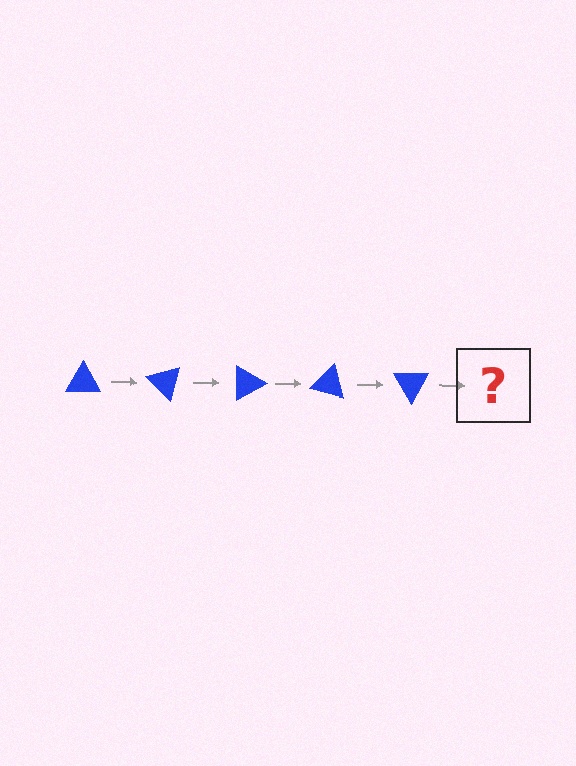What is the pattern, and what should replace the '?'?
The pattern is that the triangle rotates 45 degrees each step. The '?' should be a blue triangle rotated 225 degrees.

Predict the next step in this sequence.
The next step is a blue triangle rotated 225 degrees.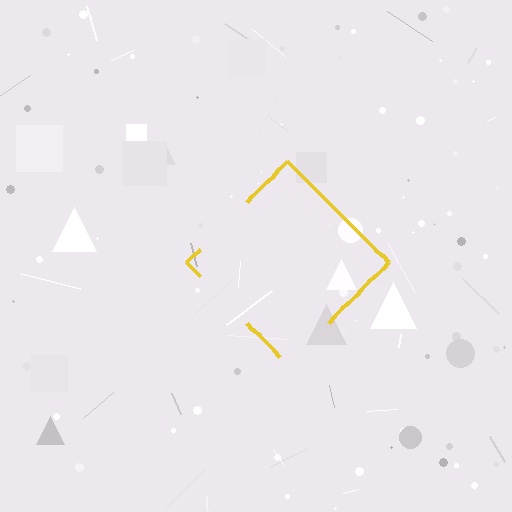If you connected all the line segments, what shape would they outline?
They would outline a diamond.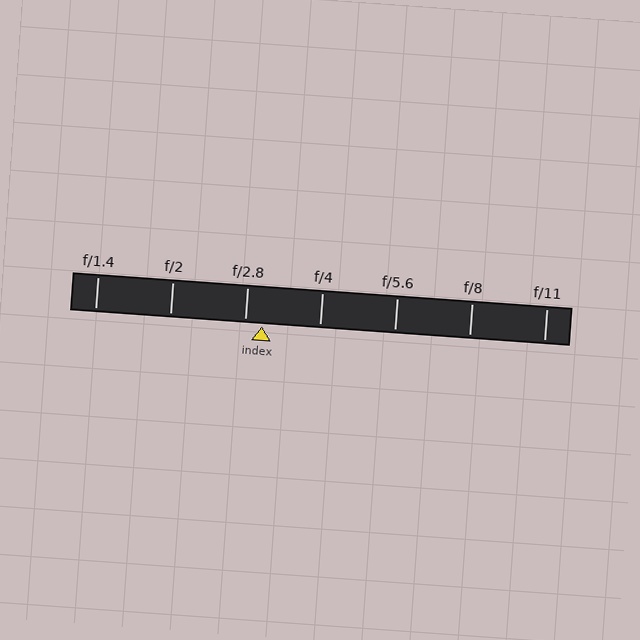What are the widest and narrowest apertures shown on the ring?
The widest aperture shown is f/1.4 and the narrowest is f/11.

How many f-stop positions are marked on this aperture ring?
There are 7 f-stop positions marked.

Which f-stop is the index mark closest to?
The index mark is closest to f/2.8.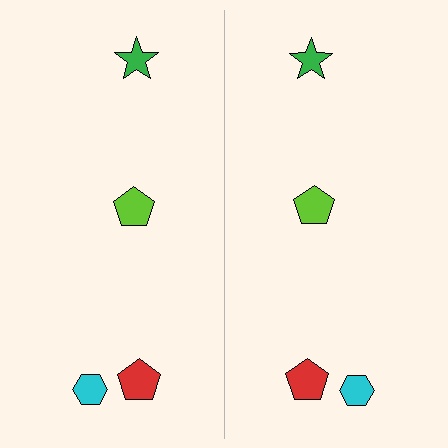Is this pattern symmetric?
Yes, this pattern has bilateral (reflection) symmetry.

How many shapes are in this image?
There are 8 shapes in this image.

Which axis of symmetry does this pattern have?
The pattern has a vertical axis of symmetry running through the center of the image.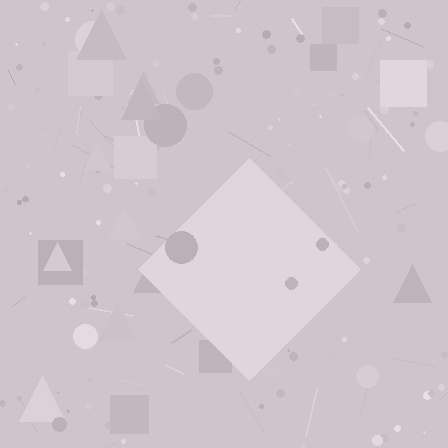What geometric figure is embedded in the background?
A diamond is embedded in the background.